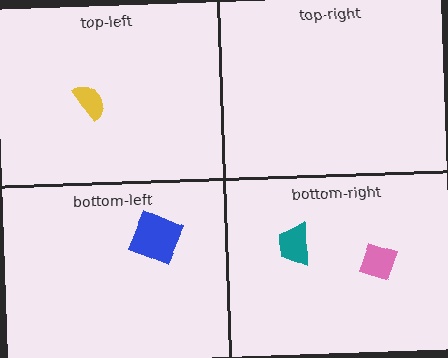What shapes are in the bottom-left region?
The blue square.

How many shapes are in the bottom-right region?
2.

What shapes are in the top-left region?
The yellow semicircle.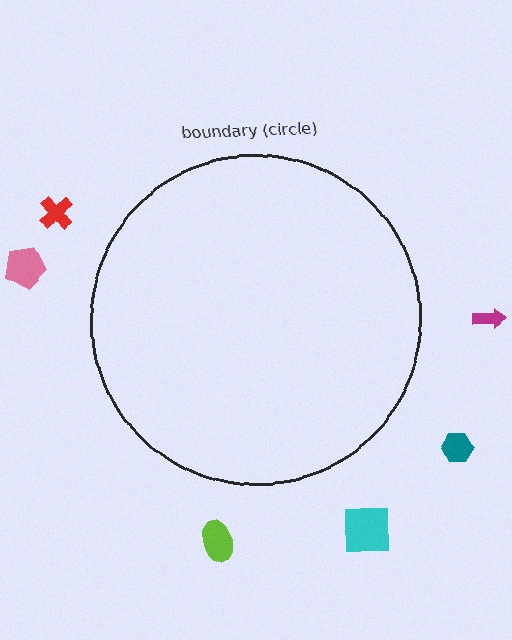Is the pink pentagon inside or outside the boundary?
Outside.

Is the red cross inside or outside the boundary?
Outside.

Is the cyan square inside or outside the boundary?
Outside.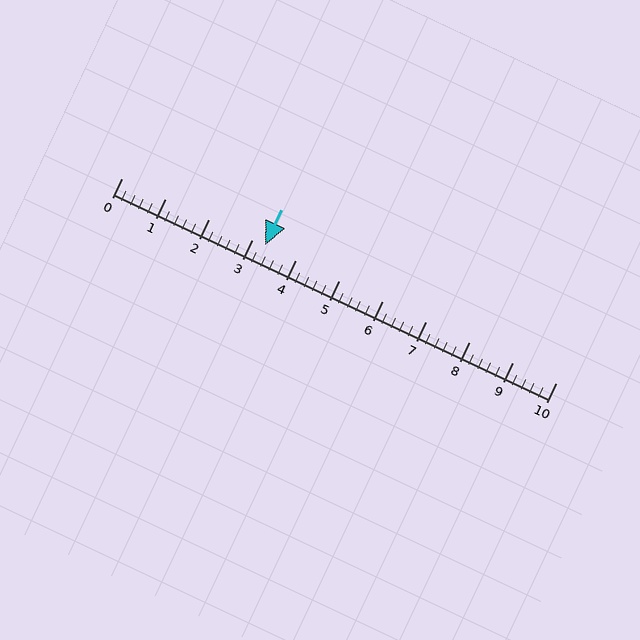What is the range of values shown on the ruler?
The ruler shows values from 0 to 10.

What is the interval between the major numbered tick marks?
The major tick marks are spaced 1 units apart.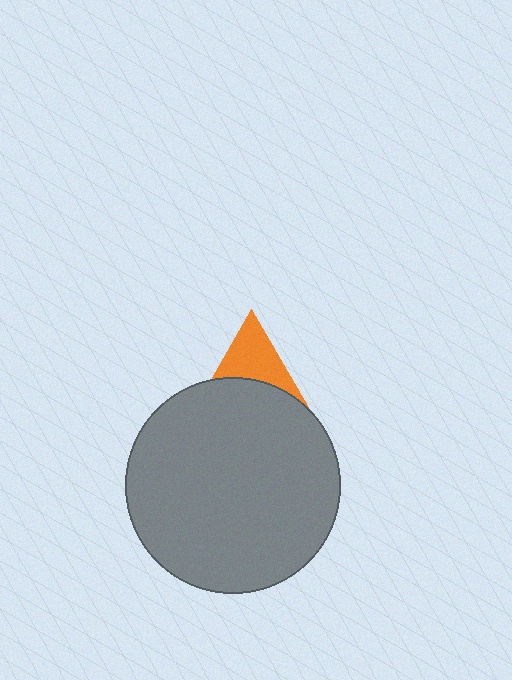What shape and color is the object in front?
The object in front is a gray circle.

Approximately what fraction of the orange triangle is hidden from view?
Roughly 43% of the orange triangle is hidden behind the gray circle.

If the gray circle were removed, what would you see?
You would see the complete orange triangle.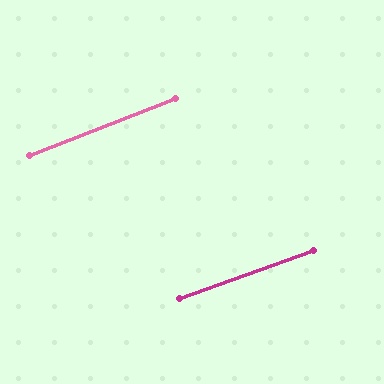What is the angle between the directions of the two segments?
Approximately 1 degree.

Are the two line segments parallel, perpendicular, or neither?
Parallel — their directions differ by only 1.4°.